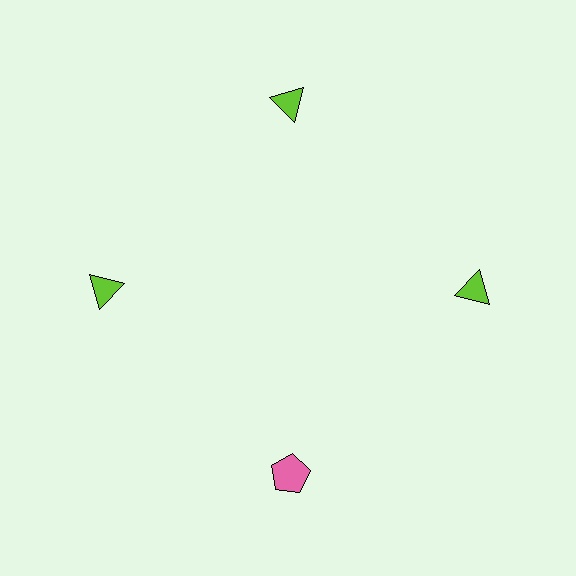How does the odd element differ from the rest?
It differs in both color (pink instead of lime) and shape (pentagon instead of triangle).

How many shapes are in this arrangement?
There are 4 shapes arranged in a ring pattern.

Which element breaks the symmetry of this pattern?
The pink pentagon at roughly the 6 o'clock position breaks the symmetry. All other shapes are lime triangles.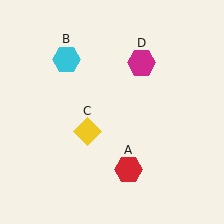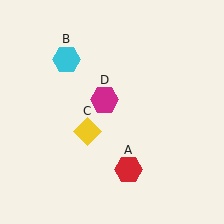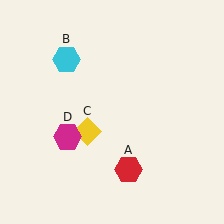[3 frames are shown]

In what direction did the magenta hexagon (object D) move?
The magenta hexagon (object D) moved down and to the left.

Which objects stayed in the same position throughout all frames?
Red hexagon (object A) and cyan hexagon (object B) and yellow diamond (object C) remained stationary.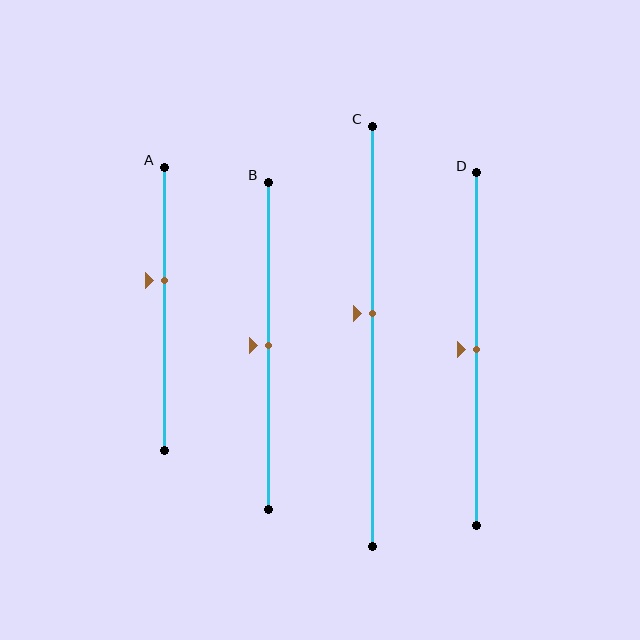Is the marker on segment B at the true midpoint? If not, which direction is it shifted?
Yes, the marker on segment B is at the true midpoint.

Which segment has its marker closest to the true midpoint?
Segment B has its marker closest to the true midpoint.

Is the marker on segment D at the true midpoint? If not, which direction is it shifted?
Yes, the marker on segment D is at the true midpoint.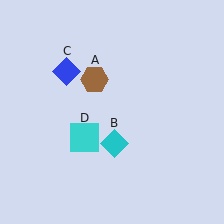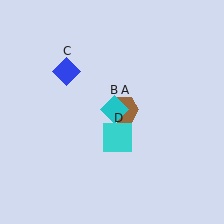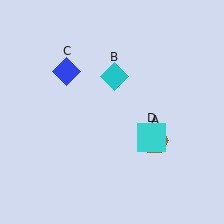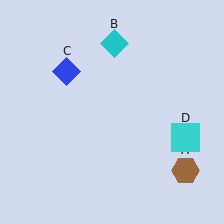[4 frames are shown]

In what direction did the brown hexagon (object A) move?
The brown hexagon (object A) moved down and to the right.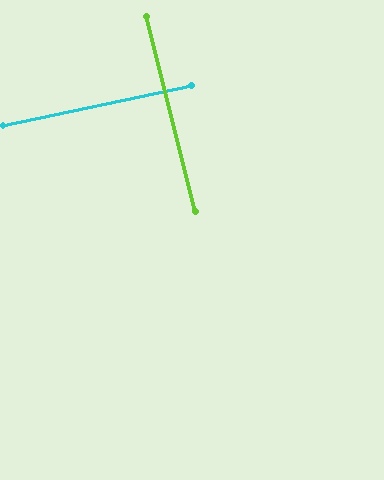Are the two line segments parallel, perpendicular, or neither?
Perpendicular — they meet at approximately 88°.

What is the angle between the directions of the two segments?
Approximately 88 degrees.